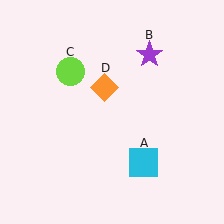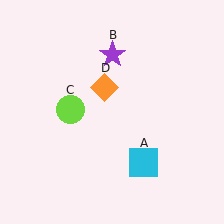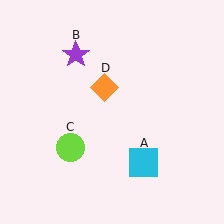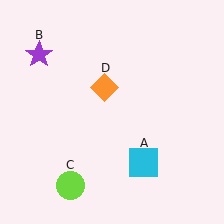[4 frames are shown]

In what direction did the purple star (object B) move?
The purple star (object B) moved left.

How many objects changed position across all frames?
2 objects changed position: purple star (object B), lime circle (object C).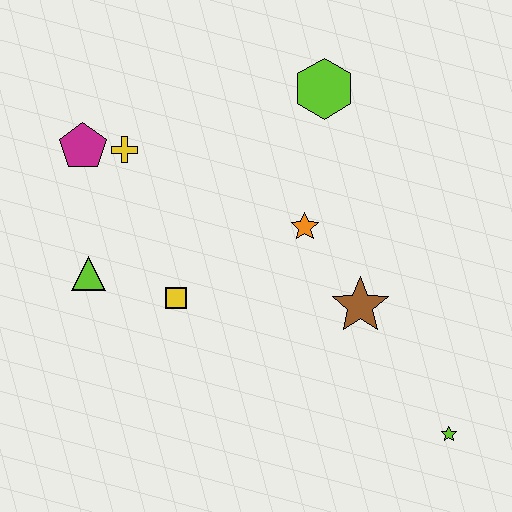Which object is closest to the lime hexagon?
The orange star is closest to the lime hexagon.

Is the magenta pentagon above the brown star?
Yes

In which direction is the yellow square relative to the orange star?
The yellow square is to the left of the orange star.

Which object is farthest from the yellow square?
The lime star is farthest from the yellow square.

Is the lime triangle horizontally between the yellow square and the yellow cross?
No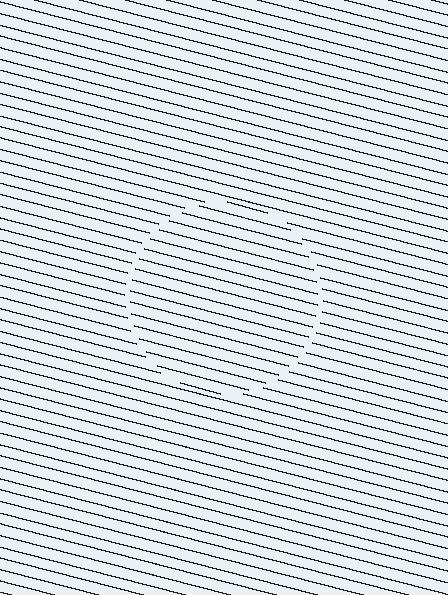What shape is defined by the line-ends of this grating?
An illusory circle. The interior of the shape contains the same grating, shifted by half a period — the contour is defined by the phase discontinuity where line-ends from the inner and outer gratings abut.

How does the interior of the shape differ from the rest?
The interior of the shape contains the same grating, shifted by half a period — the contour is defined by the phase discontinuity where line-ends from the inner and outer gratings abut.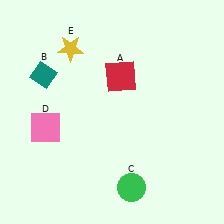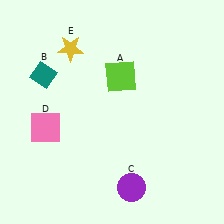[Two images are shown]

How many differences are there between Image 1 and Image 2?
There are 2 differences between the two images.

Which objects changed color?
A changed from red to lime. C changed from green to purple.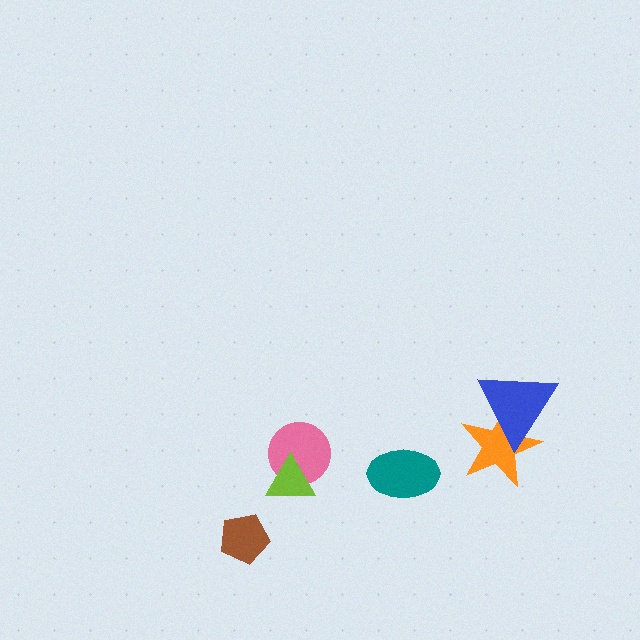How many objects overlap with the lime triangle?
1 object overlaps with the lime triangle.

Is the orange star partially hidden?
Yes, it is partially covered by another shape.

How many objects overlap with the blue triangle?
1 object overlaps with the blue triangle.